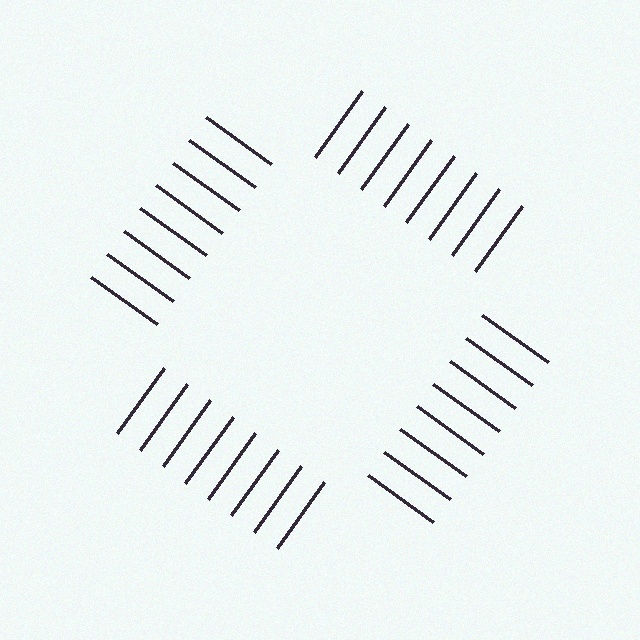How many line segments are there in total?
32 — 8 along each of the 4 edges.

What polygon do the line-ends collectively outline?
An illusory square — the line segments terminate on its edges but no continuous stroke is drawn.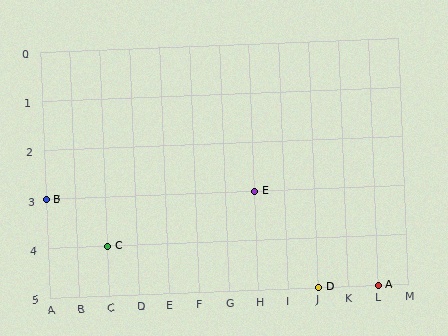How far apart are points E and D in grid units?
Points E and D are 2 columns and 2 rows apart (about 2.8 grid units diagonally).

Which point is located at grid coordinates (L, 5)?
Point A is at (L, 5).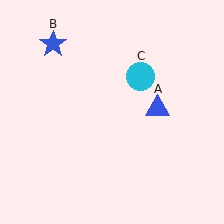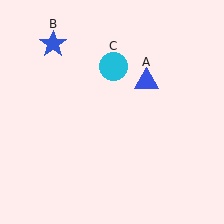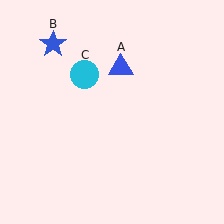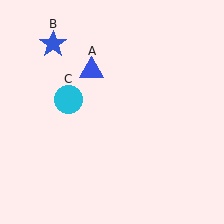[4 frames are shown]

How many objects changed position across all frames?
2 objects changed position: blue triangle (object A), cyan circle (object C).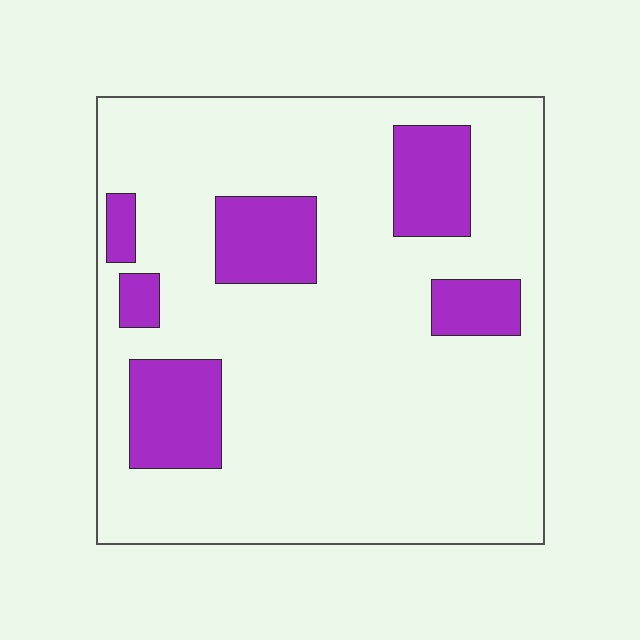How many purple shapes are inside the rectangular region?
6.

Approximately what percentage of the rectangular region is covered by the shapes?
Approximately 20%.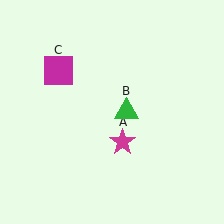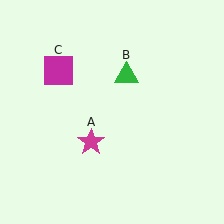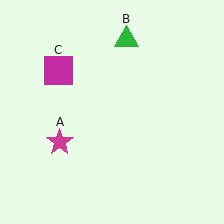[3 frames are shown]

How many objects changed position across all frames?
2 objects changed position: magenta star (object A), green triangle (object B).